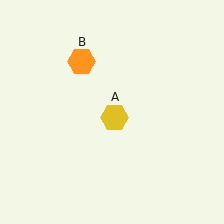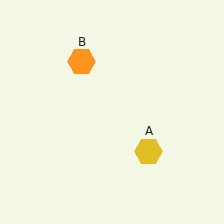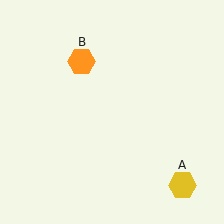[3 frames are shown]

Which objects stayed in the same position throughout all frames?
Orange hexagon (object B) remained stationary.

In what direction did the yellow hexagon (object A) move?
The yellow hexagon (object A) moved down and to the right.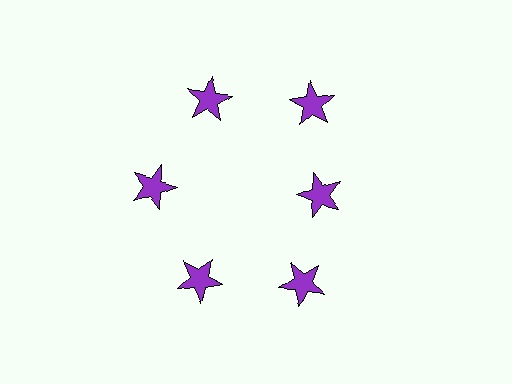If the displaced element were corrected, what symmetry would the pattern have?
It would have 6-fold rotational symmetry — the pattern would map onto itself every 60 degrees.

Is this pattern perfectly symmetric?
No. The 6 purple stars are arranged in a ring, but one element near the 3 o'clock position is pulled inward toward the center, breaking the 6-fold rotational symmetry.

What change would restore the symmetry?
The symmetry would be restored by moving it outward, back onto the ring so that all 6 stars sit at equal angles and equal distance from the center.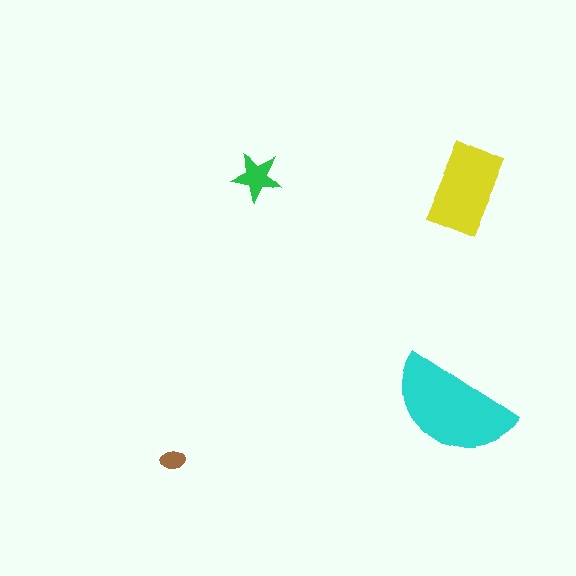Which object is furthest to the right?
The yellow rectangle is rightmost.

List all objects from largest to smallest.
The cyan semicircle, the yellow rectangle, the green star, the brown ellipse.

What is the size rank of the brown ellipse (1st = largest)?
4th.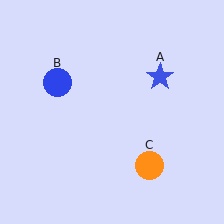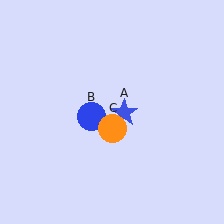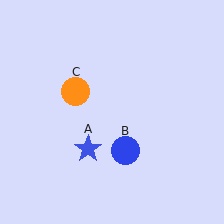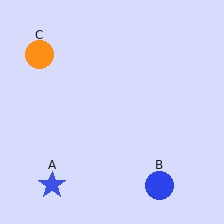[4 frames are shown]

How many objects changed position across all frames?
3 objects changed position: blue star (object A), blue circle (object B), orange circle (object C).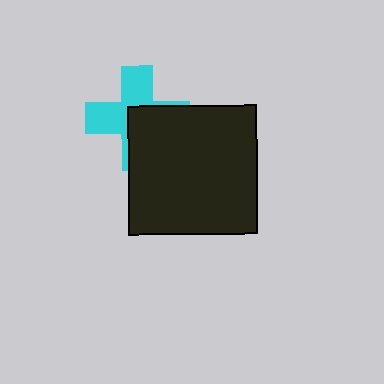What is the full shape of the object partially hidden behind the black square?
The partially hidden object is a cyan cross.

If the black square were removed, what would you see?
You would see the complete cyan cross.